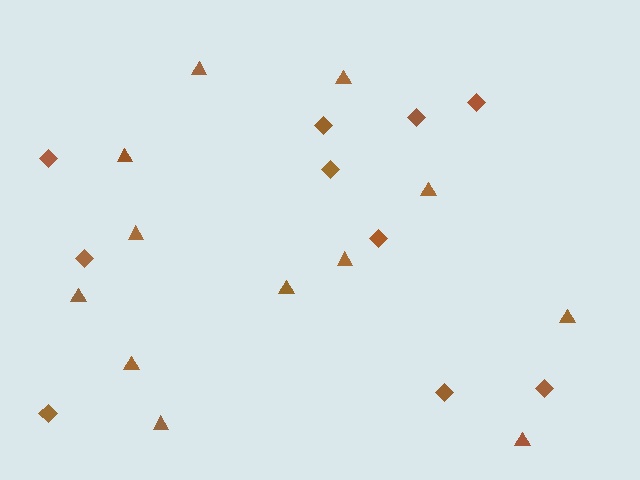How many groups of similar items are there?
There are 2 groups: one group of diamonds (10) and one group of triangles (12).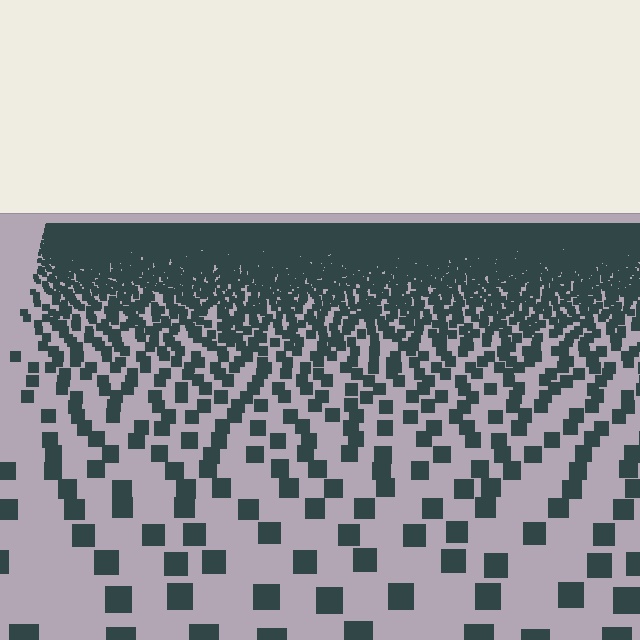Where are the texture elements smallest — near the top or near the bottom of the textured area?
Near the top.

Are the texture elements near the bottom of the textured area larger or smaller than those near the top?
Larger. Near the bottom, elements are closer to the viewer and appear at a bigger on-screen size.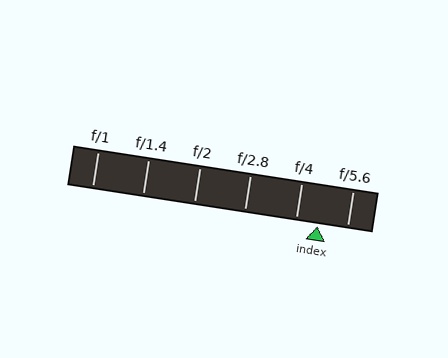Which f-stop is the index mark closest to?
The index mark is closest to f/4.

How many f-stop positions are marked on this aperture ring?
There are 6 f-stop positions marked.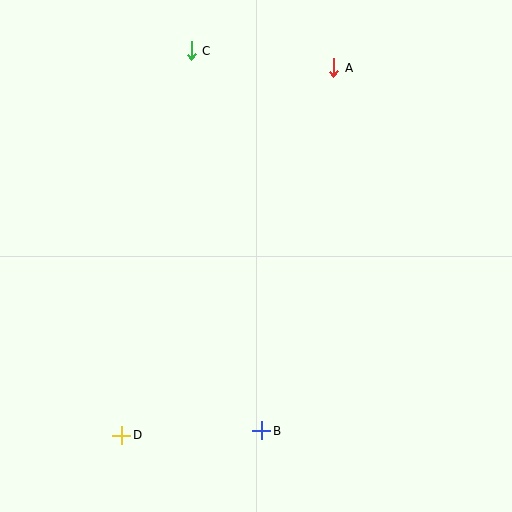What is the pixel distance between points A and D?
The distance between A and D is 424 pixels.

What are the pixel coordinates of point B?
Point B is at (262, 431).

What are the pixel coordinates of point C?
Point C is at (191, 51).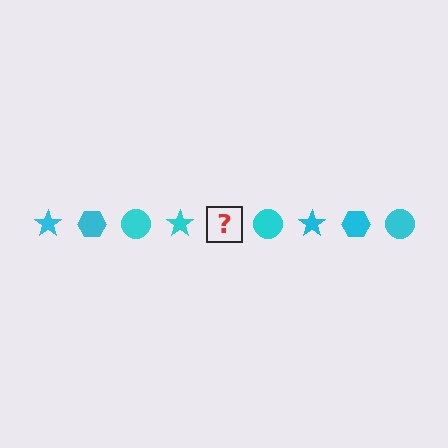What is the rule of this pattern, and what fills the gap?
The rule is that the pattern cycles through star, hexagon, circle shapes in cyan. The gap should be filled with a cyan hexagon.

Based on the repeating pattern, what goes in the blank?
The blank should be a cyan hexagon.